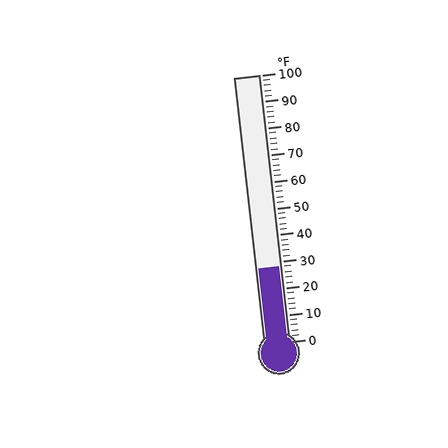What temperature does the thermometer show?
The thermometer shows approximately 28°F.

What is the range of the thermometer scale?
The thermometer scale ranges from 0°F to 100°F.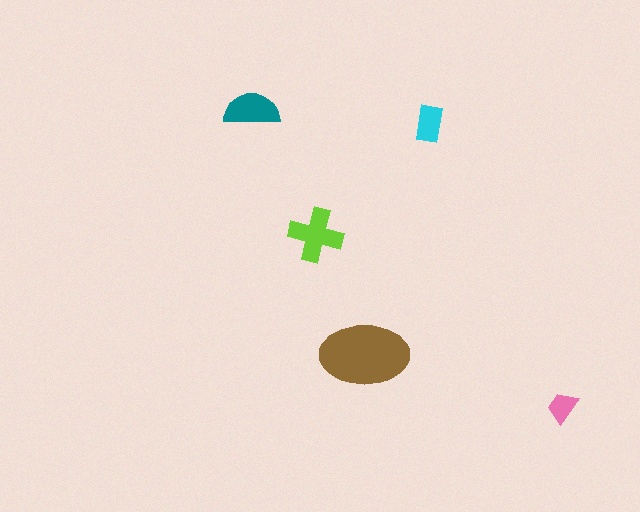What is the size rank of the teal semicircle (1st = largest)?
3rd.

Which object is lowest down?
The pink trapezoid is bottommost.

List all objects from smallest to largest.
The pink trapezoid, the cyan rectangle, the teal semicircle, the lime cross, the brown ellipse.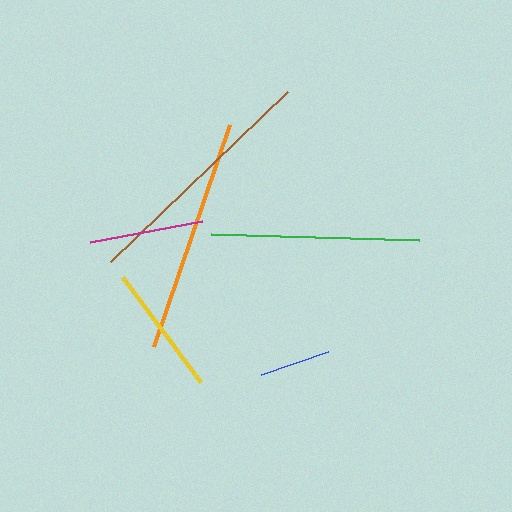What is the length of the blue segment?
The blue segment is approximately 71 pixels long.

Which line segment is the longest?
The brown line is the longest at approximately 246 pixels.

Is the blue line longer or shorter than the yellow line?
The yellow line is longer than the blue line.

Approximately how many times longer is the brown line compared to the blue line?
The brown line is approximately 3.5 times the length of the blue line.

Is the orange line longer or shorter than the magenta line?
The orange line is longer than the magenta line.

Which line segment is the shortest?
The blue line is the shortest at approximately 71 pixels.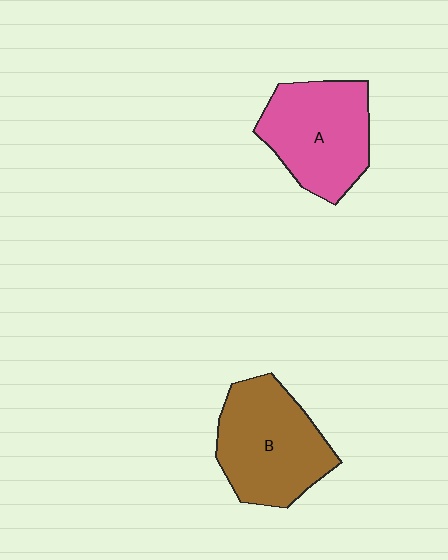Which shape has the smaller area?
Shape A (pink).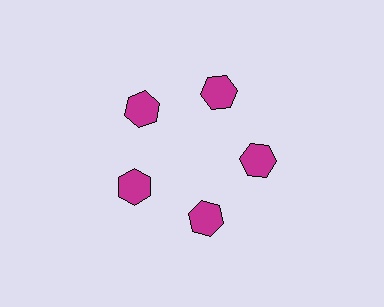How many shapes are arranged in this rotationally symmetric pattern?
There are 5 shapes, arranged in 5 groups of 1.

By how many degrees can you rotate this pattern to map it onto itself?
The pattern maps onto itself every 72 degrees of rotation.